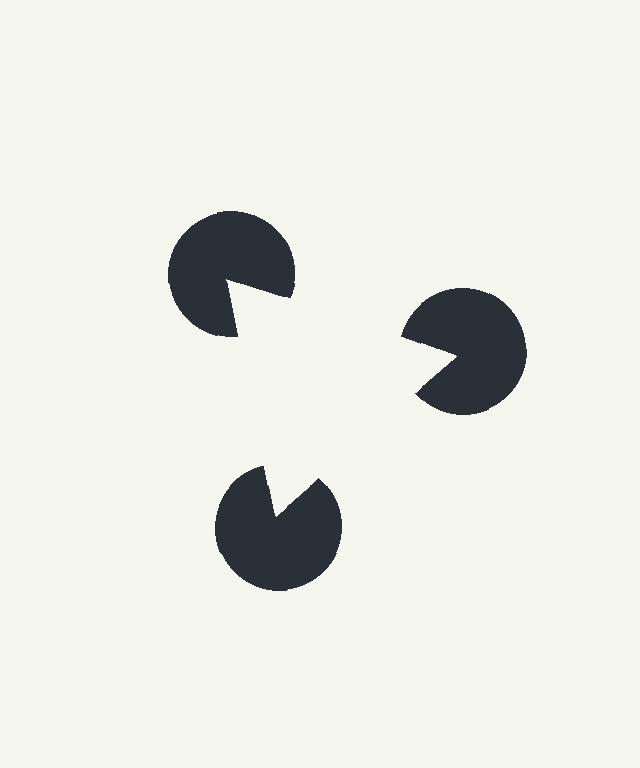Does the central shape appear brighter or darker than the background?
It typically appears slightly brighter than the background, even though no actual brightness change is drawn.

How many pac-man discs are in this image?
There are 3 — one at each vertex of the illusory triangle.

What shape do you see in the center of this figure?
An illusory triangle — its edges are inferred from the aligned wedge cuts in the pac-man discs, not physically drawn.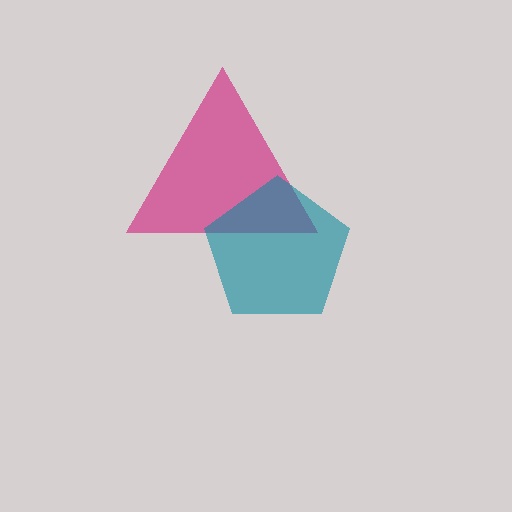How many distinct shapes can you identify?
There are 2 distinct shapes: a magenta triangle, a teal pentagon.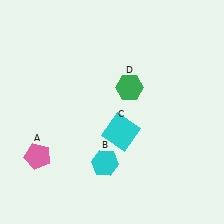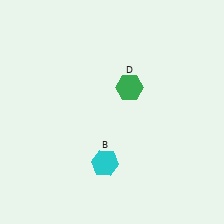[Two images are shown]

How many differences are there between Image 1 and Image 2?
There are 2 differences between the two images.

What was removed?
The pink pentagon (A), the cyan square (C) were removed in Image 2.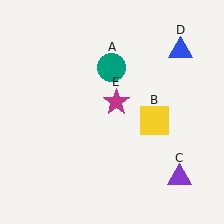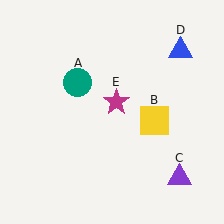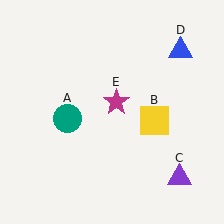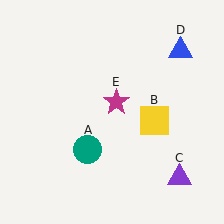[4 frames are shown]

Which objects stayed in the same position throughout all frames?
Yellow square (object B) and purple triangle (object C) and blue triangle (object D) and magenta star (object E) remained stationary.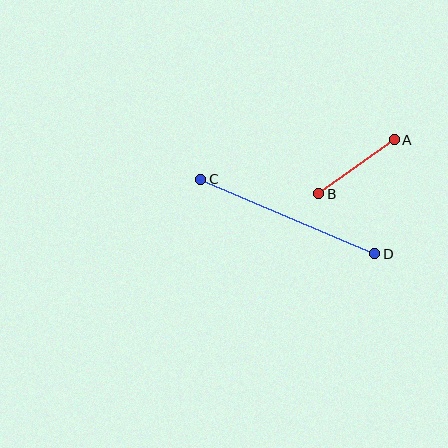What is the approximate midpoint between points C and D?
The midpoint is at approximately (288, 216) pixels.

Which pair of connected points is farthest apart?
Points C and D are farthest apart.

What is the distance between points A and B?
The distance is approximately 93 pixels.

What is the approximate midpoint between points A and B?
The midpoint is at approximately (357, 167) pixels.